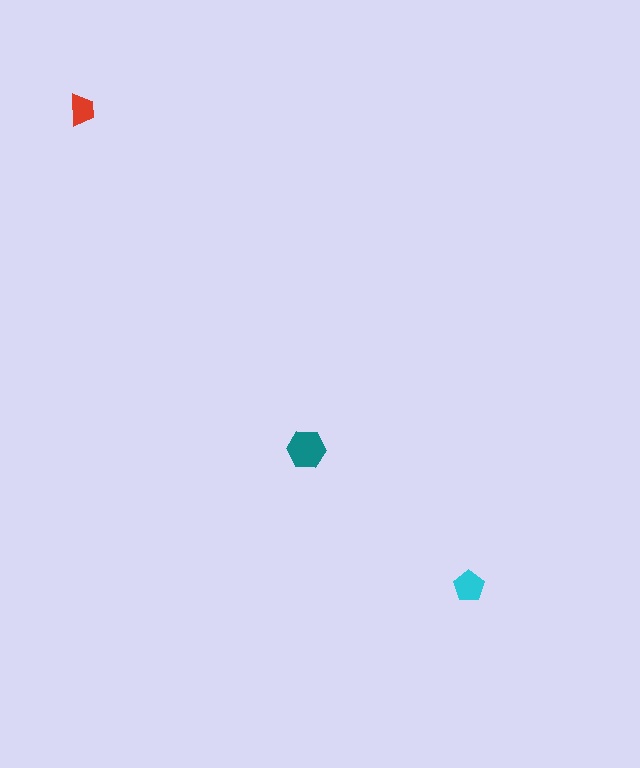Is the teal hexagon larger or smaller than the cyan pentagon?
Larger.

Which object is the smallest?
The red trapezoid.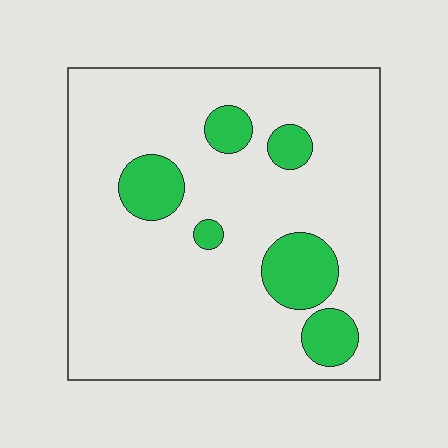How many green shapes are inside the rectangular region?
6.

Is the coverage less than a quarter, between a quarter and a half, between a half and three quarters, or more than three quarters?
Less than a quarter.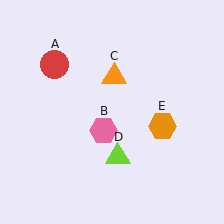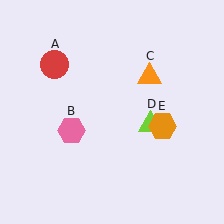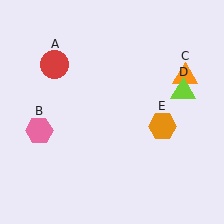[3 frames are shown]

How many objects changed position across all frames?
3 objects changed position: pink hexagon (object B), orange triangle (object C), lime triangle (object D).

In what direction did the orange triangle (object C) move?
The orange triangle (object C) moved right.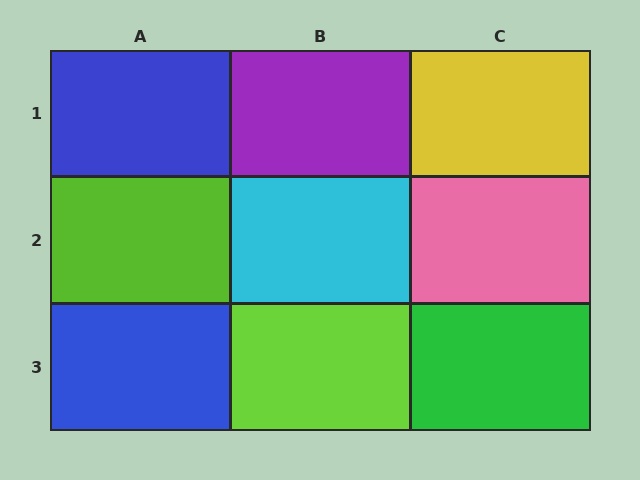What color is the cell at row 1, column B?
Purple.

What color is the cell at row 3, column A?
Blue.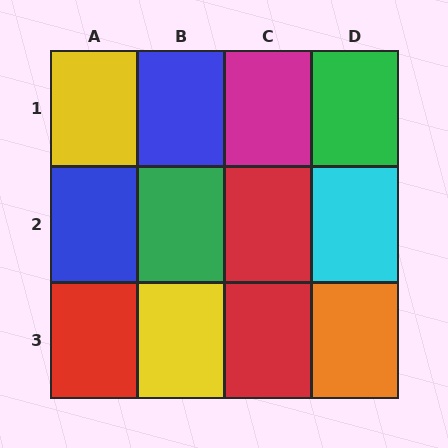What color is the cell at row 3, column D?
Orange.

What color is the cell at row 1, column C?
Magenta.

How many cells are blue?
2 cells are blue.